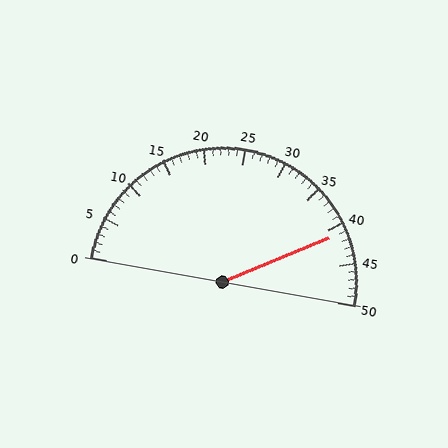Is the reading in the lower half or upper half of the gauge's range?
The reading is in the upper half of the range (0 to 50).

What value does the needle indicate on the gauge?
The needle indicates approximately 41.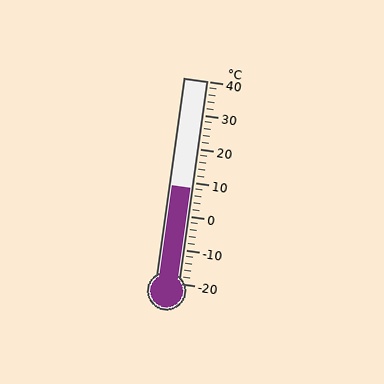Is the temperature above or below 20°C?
The temperature is below 20°C.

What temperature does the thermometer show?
The thermometer shows approximately 8°C.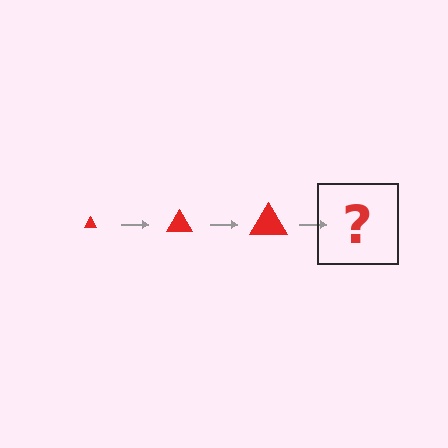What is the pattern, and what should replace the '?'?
The pattern is that the triangle gets progressively larger each step. The '?' should be a red triangle, larger than the previous one.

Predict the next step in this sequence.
The next step is a red triangle, larger than the previous one.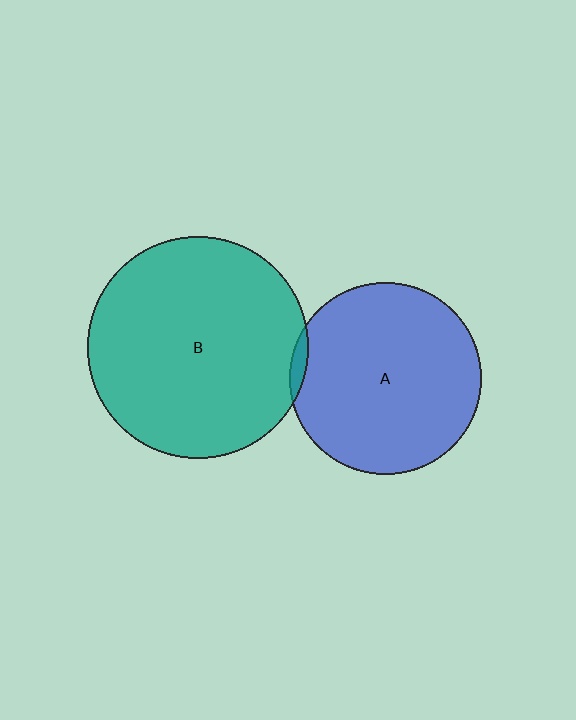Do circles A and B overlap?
Yes.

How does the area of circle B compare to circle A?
Approximately 1.3 times.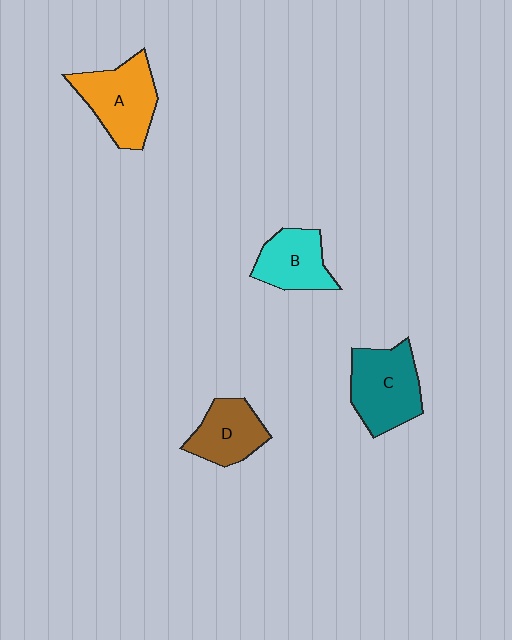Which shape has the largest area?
Shape C (teal).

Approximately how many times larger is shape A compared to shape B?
Approximately 1.3 times.